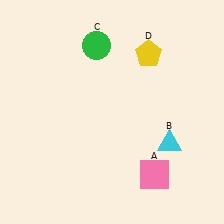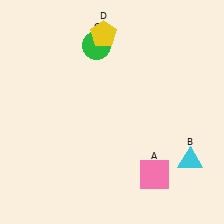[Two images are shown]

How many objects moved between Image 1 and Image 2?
2 objects moved between the two images.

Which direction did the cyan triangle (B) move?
The cyan triangle (B) moved right.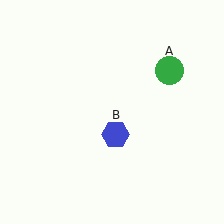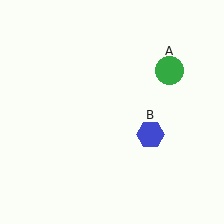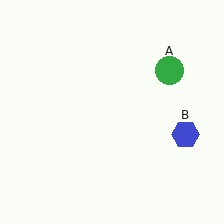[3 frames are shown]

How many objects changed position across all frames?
1 object changed position: blue hexagon (object B).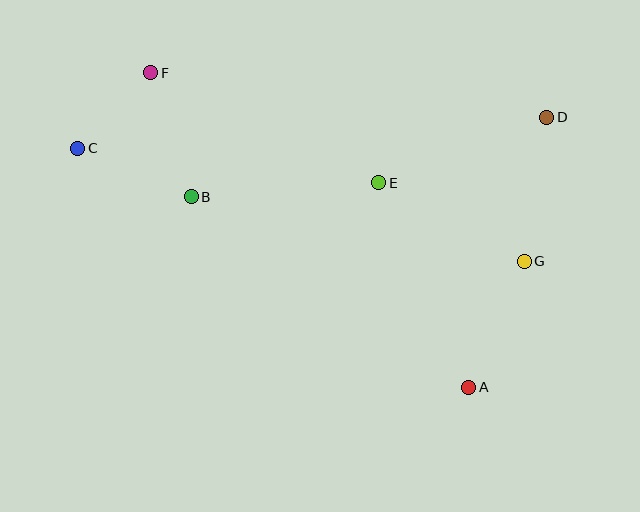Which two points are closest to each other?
Points C and F are closest to each other.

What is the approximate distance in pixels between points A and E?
The distance between A and E is approximately 223 pixels.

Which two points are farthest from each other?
Points C and D are farthest from each other.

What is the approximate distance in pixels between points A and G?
The distance between A and G is approximately 137 pixels.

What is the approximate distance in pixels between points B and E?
The distance between B and E is approximately 188 pixels.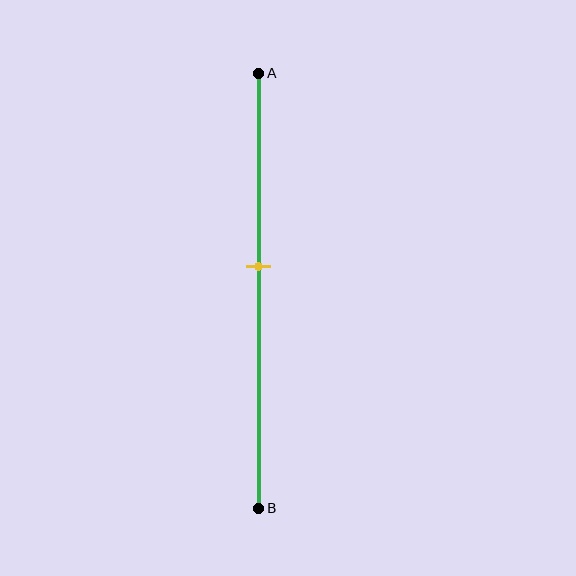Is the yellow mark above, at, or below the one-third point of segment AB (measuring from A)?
The yellow mark is below the one-third point of segment AB.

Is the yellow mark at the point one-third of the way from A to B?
No, the mark is at about 45% from A, not at the 33% one-third point.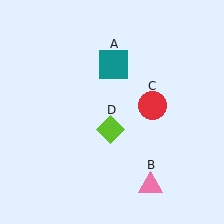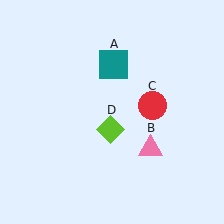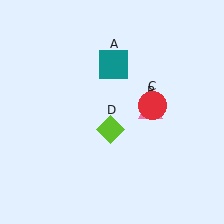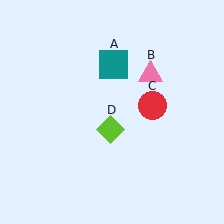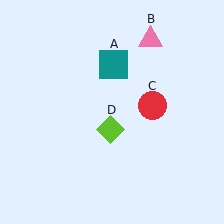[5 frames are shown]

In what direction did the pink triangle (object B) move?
The pink triangle (object B) moved up.